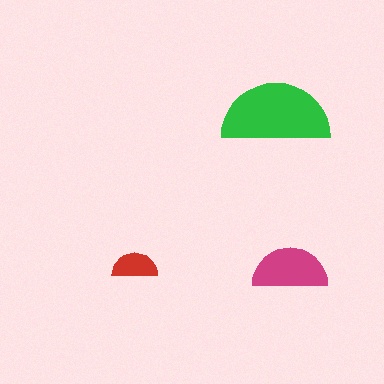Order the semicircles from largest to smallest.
the green one, the magenta one, the red one.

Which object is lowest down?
The magenta semicircle is bottommost.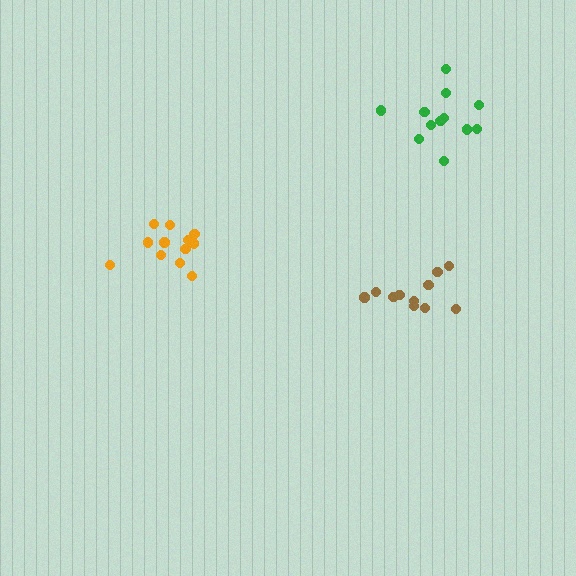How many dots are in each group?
Group 1: 11 dots, Group 2: 12 dots, Group 3: 12 dots (35 total).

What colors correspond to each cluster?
The clusters are colored: brown, green, orange.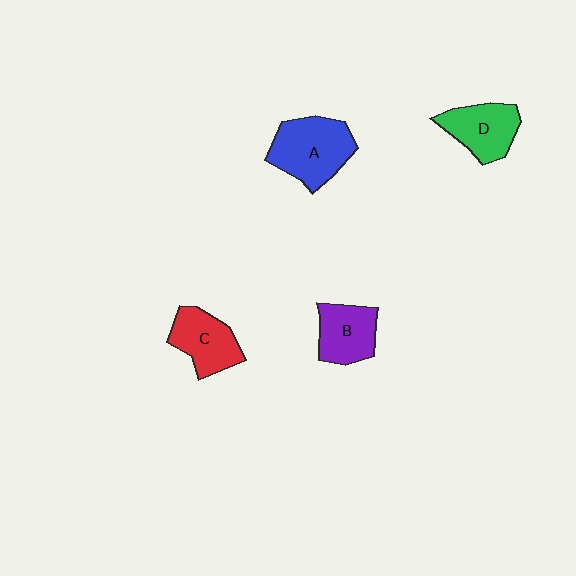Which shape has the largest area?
Shape A (blue).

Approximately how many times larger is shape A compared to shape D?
Approximately 1.3 times.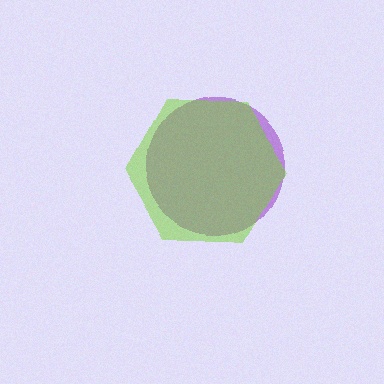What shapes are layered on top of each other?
The layered shapes are: a purple circle, a lime hexagon.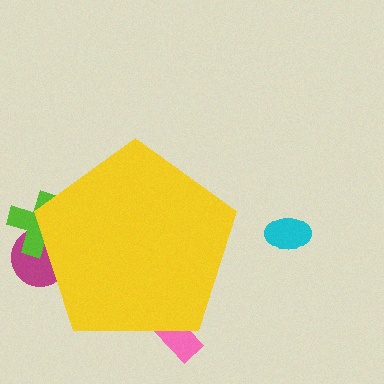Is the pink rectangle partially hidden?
Yes, the pink rectangle is partially hidden behind the yellow pentagon.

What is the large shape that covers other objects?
A yellow pentagon.